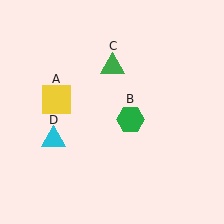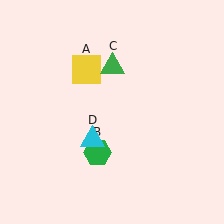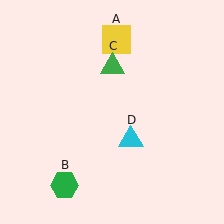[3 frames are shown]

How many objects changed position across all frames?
3 objects changed position: yellow square (object A), green hexagon (object B), cyan triangle (object D).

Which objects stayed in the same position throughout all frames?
Green triangle (object C) remained stationary.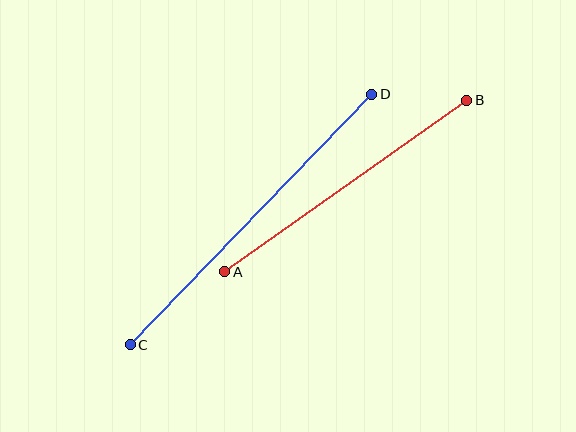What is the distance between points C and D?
The distance is approximately 348 pixels.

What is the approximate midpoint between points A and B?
The midpoint is at approximately (346, 186) pixels.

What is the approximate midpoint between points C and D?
The midpoint is at approximately (251, 219) pixels.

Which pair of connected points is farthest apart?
Points C and D are farthest apart.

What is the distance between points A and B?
The distance is approximately 297 pixels.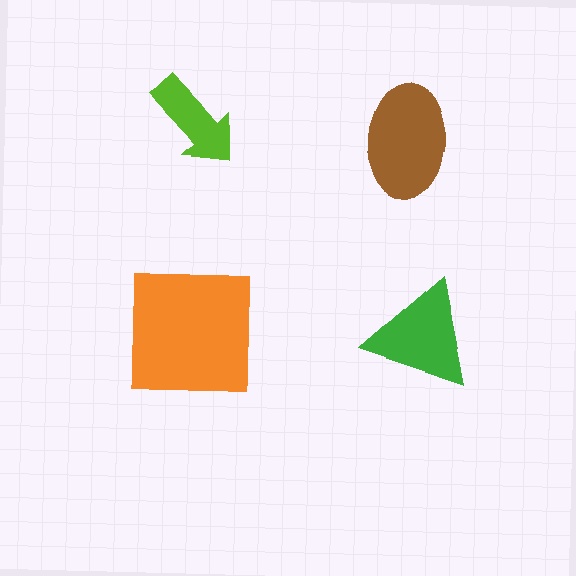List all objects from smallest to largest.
The lime arrow, the green triangle, the brown ellipse, the orange square.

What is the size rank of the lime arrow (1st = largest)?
4th.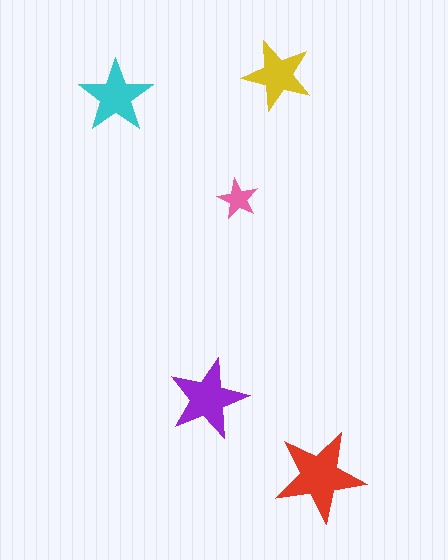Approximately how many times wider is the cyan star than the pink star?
About 2 times wider.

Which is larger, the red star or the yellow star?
The red one.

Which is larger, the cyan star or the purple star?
The purple one.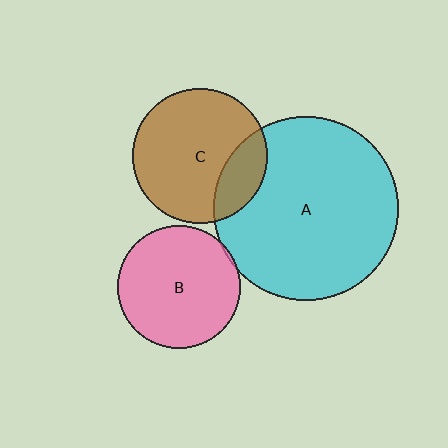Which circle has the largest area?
Circle A (cyan).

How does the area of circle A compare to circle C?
Approximately 1.9 times.